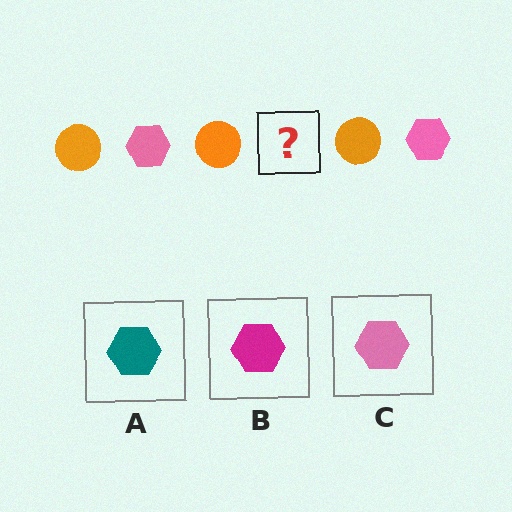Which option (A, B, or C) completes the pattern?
C.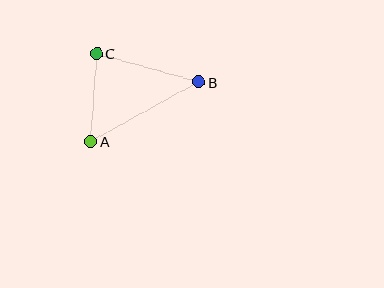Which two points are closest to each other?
Points A and C are closest to each other.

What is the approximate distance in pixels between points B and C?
The distance between B and C is approximately 106 pixels.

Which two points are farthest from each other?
Points A and B are farthest from each other.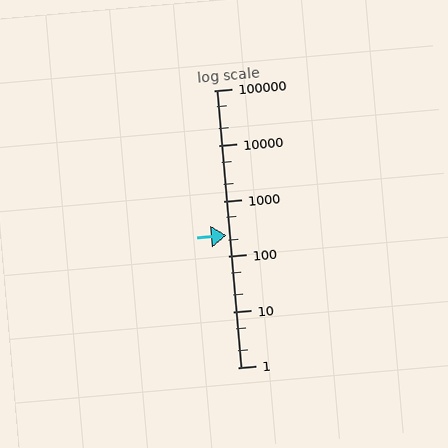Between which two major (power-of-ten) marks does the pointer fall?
The pointer is between 100 and 1000.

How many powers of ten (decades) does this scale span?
The scale spans 5 decades, from 1 to 100000.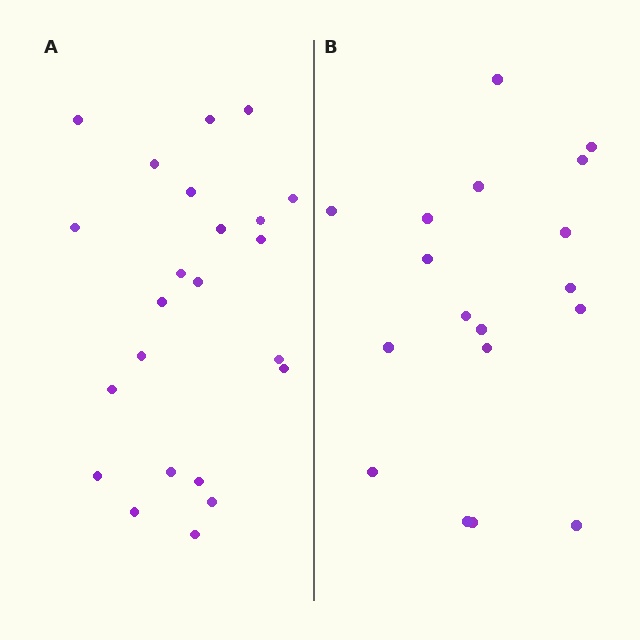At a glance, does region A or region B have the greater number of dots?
Region A (the left region) has more dots.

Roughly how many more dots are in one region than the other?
Region A has about 5 more dots than region B.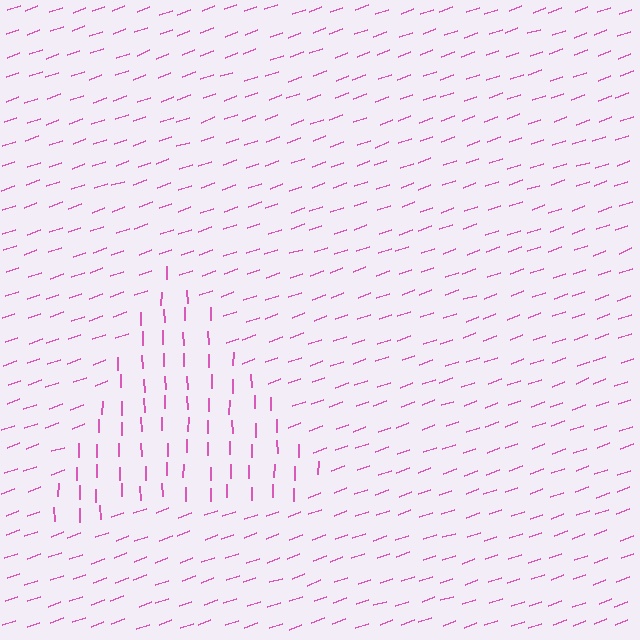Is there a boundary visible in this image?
Yes, there is a texture boundary formed by a change in line orientation.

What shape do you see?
I see a triangle.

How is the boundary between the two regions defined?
The boundary is defined purely by a change in line orientation (approximately 71 degrees difference). All lines are the same color and thickness.